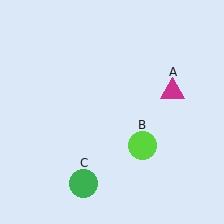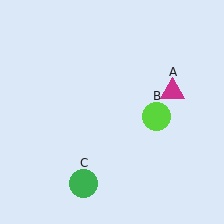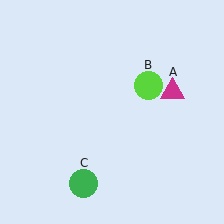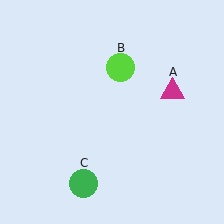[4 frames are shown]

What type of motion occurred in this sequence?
The lime circle (object B) rotated counterclockwise around the center of the scene.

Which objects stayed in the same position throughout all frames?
Magenta triangle (object A) and green circle (object C) remained stationary.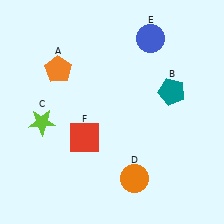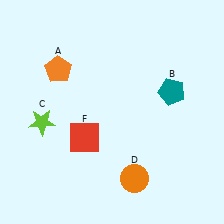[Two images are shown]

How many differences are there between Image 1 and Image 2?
There is 1 difference between the two images.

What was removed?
The blue circle (E) was removed in Image 2.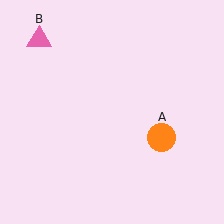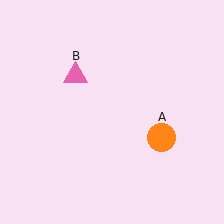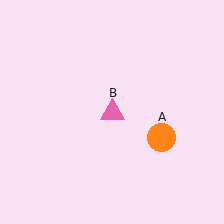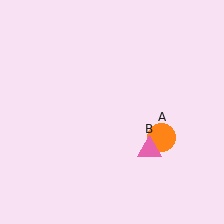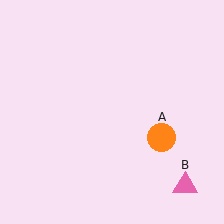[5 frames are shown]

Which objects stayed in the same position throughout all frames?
Orange circle (object A) remained stationary.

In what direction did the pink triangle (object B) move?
The pink triangle (object B) moved down and to the right.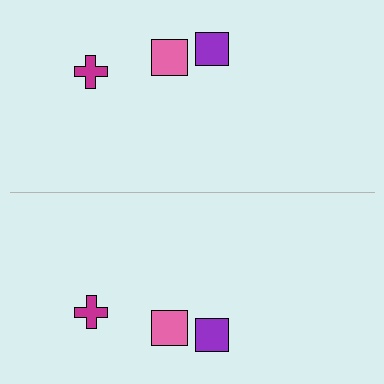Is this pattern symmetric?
Yes, this pattern has bilateral (reflection) symmetry.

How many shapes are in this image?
There are 6 shapes in this image.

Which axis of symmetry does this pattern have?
The pattern has a horizontal axis of symmetry running through the center of the image.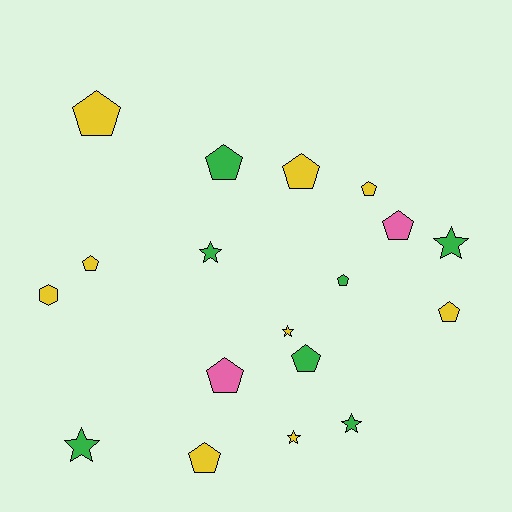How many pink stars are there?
There are no pink stars.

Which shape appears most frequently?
Pentagon, with 11 objects.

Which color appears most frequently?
Yellow, with 9 objects.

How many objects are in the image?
There are 18 objects.